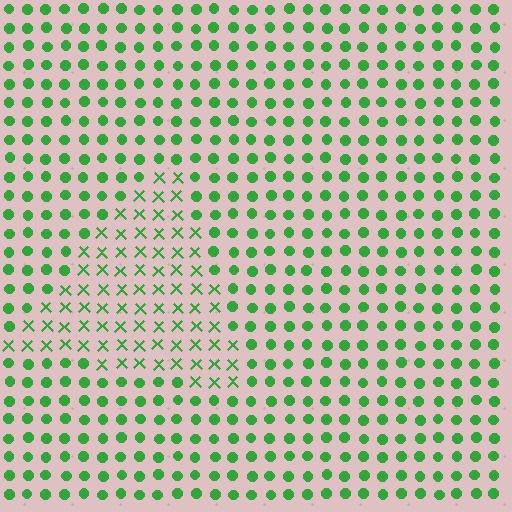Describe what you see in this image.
The image is filled with small green elements arranged in a uniform grid. A triangle-shaped region contains X marks, while the surrounding area contains circles. The boundary is defined purely by the change in element shape.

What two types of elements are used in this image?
The image uses X marks inside the triangle region and circles outside it.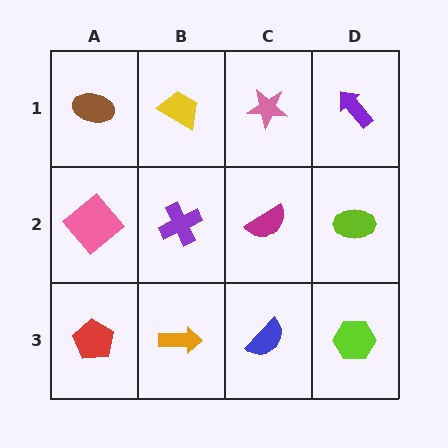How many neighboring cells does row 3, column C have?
3.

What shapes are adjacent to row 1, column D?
A lime ellipse (row 2, column D), a pink star (row 1, column C).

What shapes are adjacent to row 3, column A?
A pink diamond (row 2, column A), an orange arrow (row 3, column B).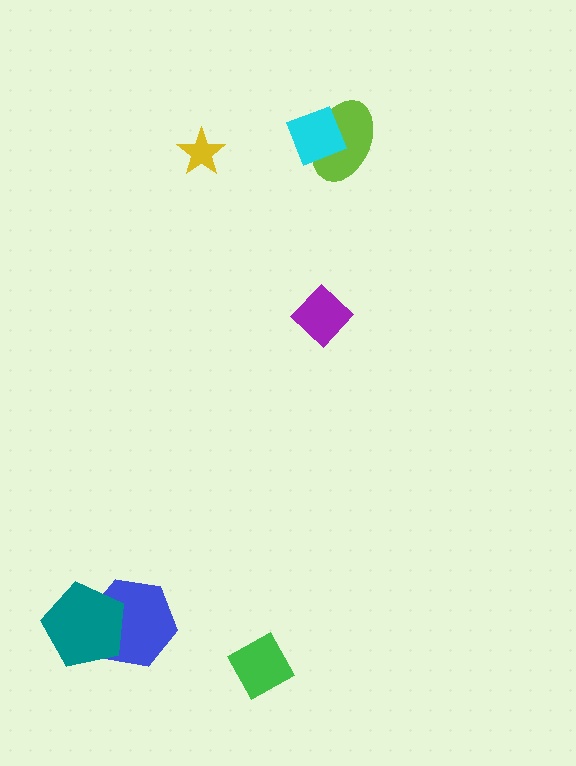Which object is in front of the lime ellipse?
The cyan diamond is in front of the lime ellipse.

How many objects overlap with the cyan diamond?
1 object overlaps with the cyan diamond.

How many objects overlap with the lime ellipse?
1 object overlaps with the lime ellipse.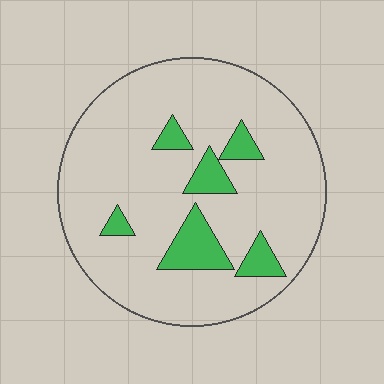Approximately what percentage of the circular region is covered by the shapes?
Approximately 15%.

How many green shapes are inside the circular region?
6.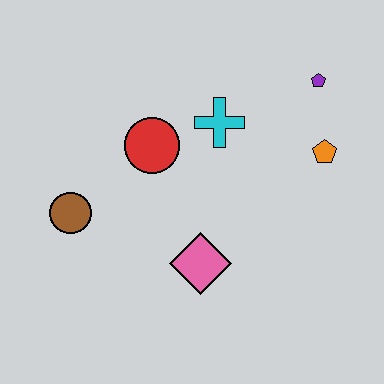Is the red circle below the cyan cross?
Yes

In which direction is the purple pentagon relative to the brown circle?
The purple pentagon is to the right of the brown circle.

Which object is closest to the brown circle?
The red circle is closest to the brown circle.